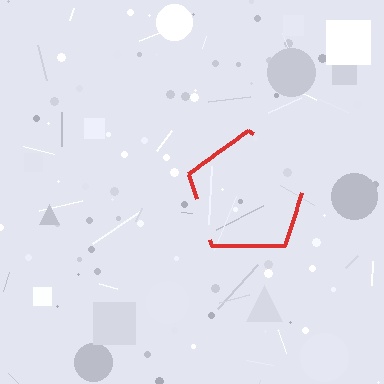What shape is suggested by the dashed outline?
The dashed outline suggests a pentagon.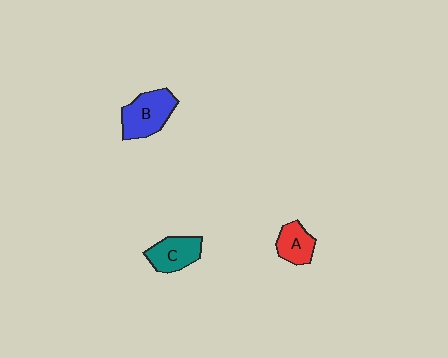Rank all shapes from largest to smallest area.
From largest to smallest: B (blue), C (teal), A (red).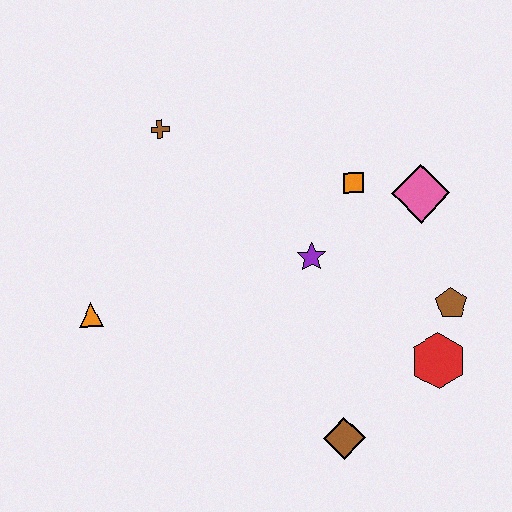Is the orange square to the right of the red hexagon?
No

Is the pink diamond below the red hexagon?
No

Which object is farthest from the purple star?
The orange triangle is farthest from the purple star.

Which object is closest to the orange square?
The pink diamond is closest to the orange square.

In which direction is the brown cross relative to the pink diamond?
The brown cross is to the left of the pink diamond.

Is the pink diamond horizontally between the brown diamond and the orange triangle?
No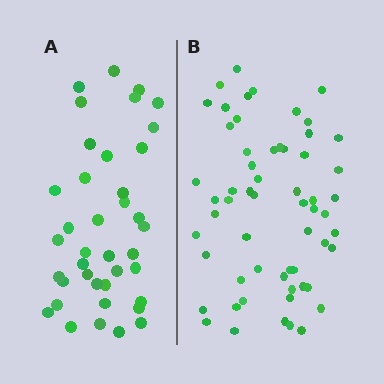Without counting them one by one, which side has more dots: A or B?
Region B (the right region) has more dots.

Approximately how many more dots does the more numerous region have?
Region B has approximately 20 more dots than region A.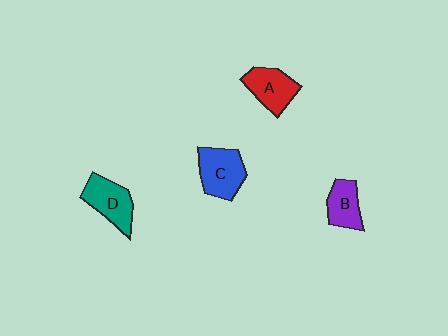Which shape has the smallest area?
Shape B (purple).